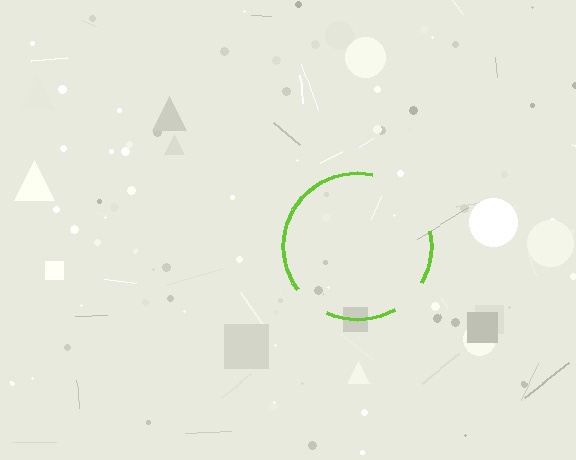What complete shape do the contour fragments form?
The contour fragments form a circle.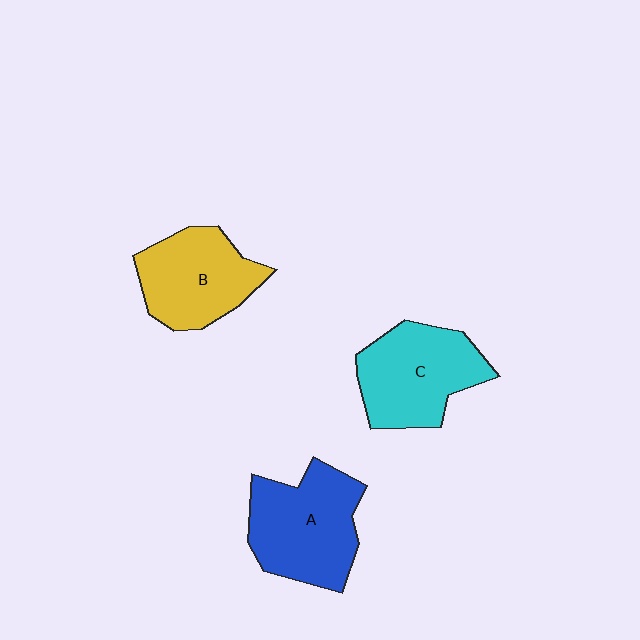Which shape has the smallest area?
Shape B (yellow).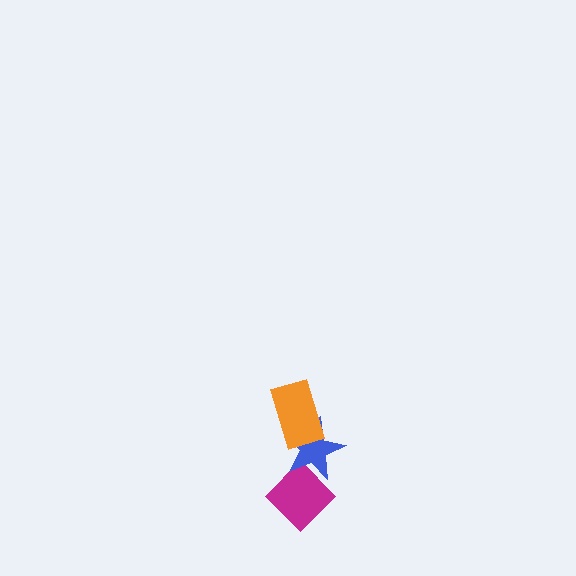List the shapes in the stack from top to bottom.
From top to bottom: the orange rectangle, the blue star, the magenta diamond.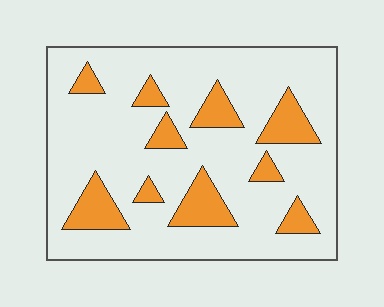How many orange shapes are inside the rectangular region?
10.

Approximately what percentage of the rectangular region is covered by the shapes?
Approximately 20%.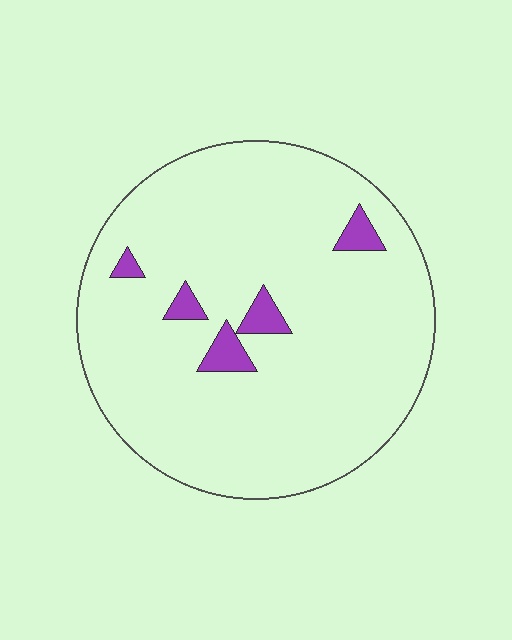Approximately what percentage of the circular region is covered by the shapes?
Approximately 5%.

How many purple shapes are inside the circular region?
5.